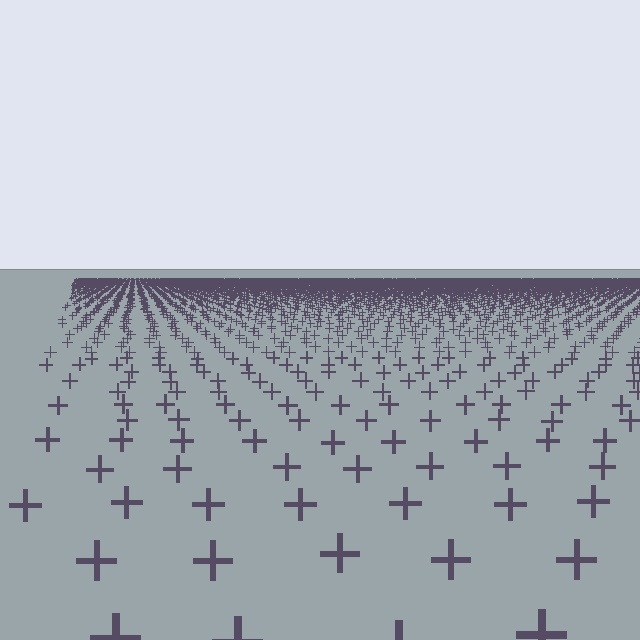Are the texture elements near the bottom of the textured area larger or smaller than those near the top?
Larger. Near the bottom, elements are closer to the viewer and appear at a bigger on-screen size.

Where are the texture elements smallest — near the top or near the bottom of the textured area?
Near the top.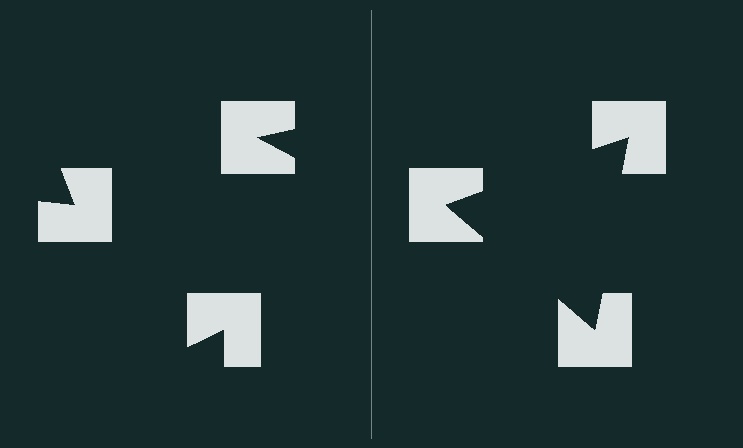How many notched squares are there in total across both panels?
6 — 3 on each side.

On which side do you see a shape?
An illusory triangle appears on the right side. On the left side the wedge cuts are rotated, so no coherent shape forms.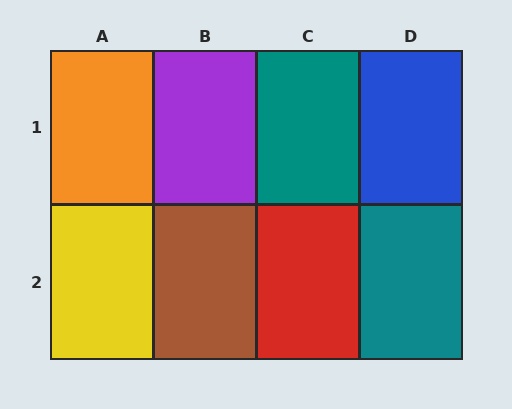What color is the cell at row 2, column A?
Yellow.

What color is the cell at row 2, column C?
Red.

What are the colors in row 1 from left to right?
Orange, purple, teal, blue.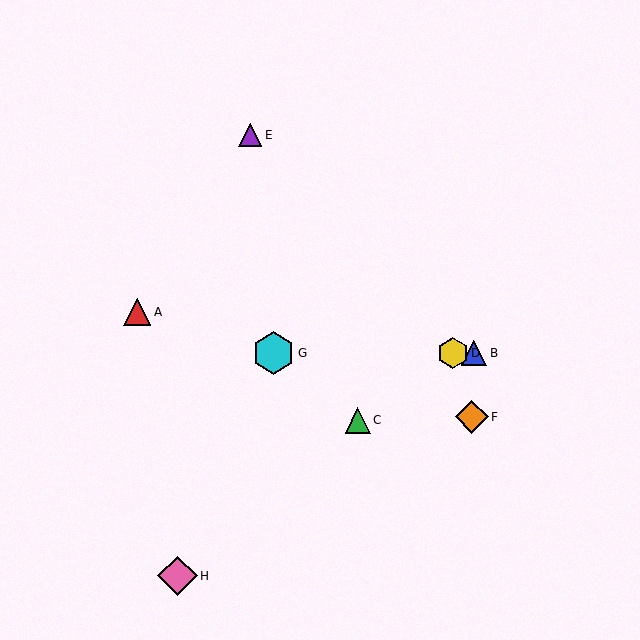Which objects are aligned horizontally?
Objects B, D, G are aligned horizontally.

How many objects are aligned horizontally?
3 objects (B, D, G) are aligned horizontally.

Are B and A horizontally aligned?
No, B is at y≈353 and A is at y≈312.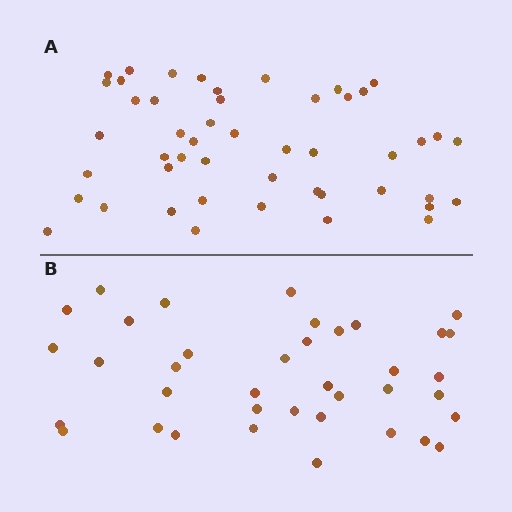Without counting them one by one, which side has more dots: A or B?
Region A (the top region) has more dots.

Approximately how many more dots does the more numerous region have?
Region A has roughly 10 or so more dots than region B.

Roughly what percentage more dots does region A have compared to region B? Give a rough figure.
About 25% more.